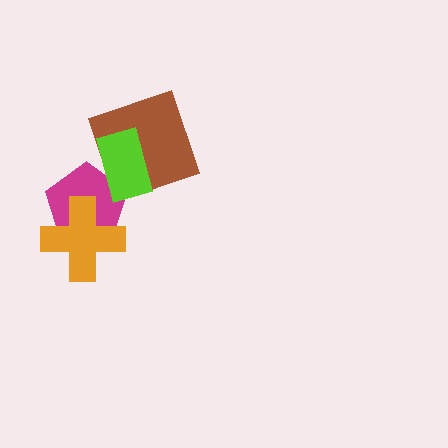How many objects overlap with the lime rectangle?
2 objects overlap with the lime rectangle.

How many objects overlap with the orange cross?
1 object overlaps with the orange cross.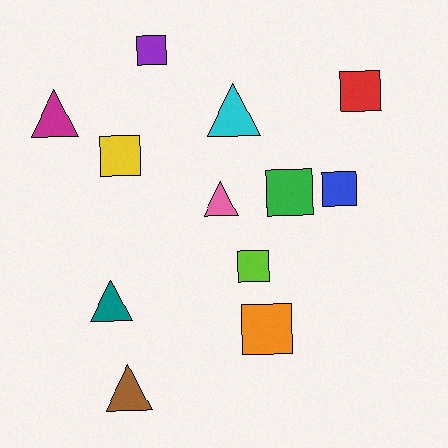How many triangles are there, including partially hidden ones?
There are 5 triangles.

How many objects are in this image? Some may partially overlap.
There are 12 objects.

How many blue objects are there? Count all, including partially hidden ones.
There is 1 blue object.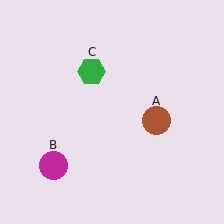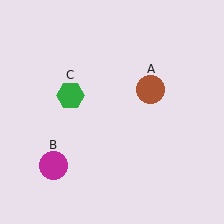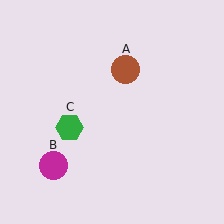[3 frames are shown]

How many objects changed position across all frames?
2 objects changed position: brown circle (object A), green hexagon (object C).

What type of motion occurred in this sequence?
The brown circle (object A), green hexagon (object C) rotated counterclockwise around the center of the scene.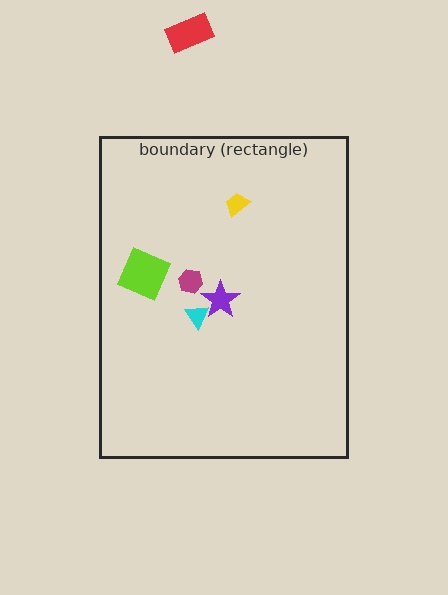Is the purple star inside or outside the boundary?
Inside.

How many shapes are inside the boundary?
5 inside, 1 outside.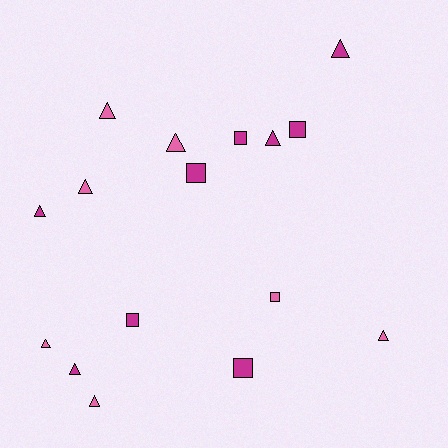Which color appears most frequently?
Magenta, with 9 objects.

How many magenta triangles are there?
There are 4 magenta triangles.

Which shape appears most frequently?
Triangle, with 10 objects.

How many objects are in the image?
There are 16 objects.